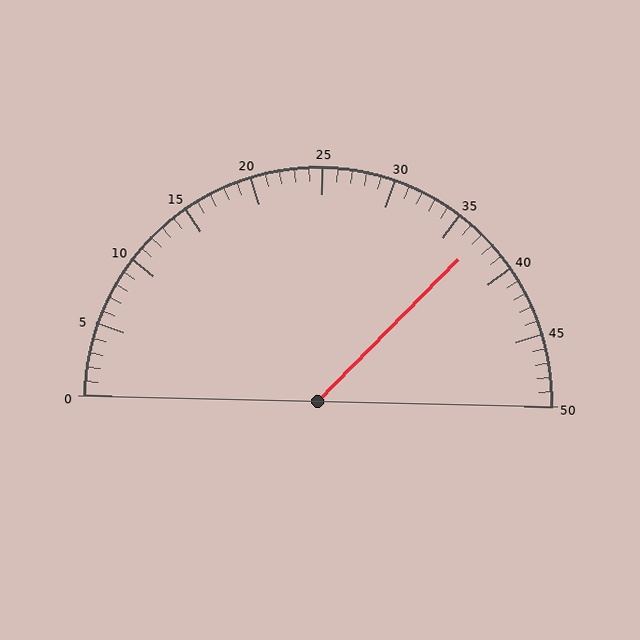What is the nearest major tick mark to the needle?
The nearest major tick mark is 35.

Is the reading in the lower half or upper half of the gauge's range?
The reading is in the upper half of the range (0 to 50).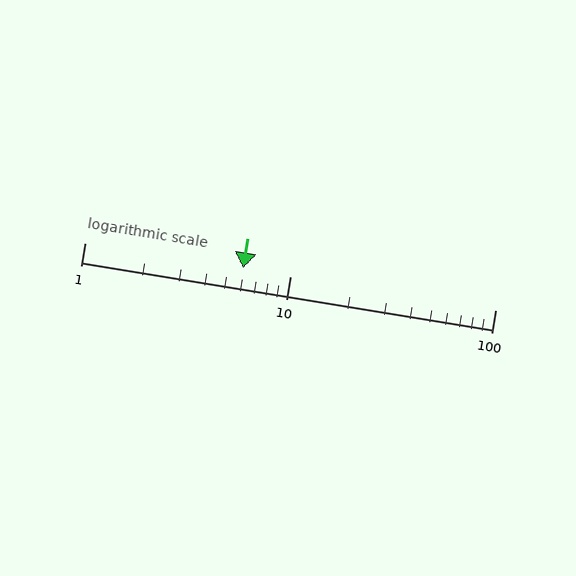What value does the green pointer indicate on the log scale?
The pointer indicates approximately 5.9.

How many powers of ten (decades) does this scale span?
The scale spans 2 decades, from 1 to 100.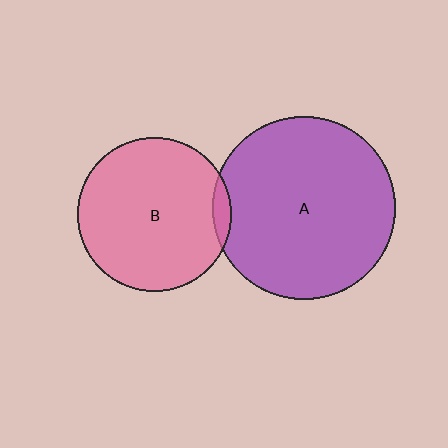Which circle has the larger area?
Circle A (purple).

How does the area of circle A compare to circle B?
Approximately 1.4 times.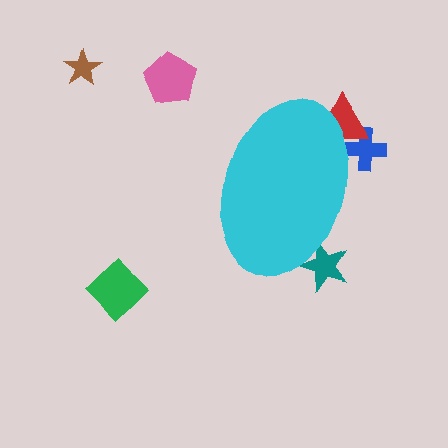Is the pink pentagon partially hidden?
No, the pink pentagon is fully visible.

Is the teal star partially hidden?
Yes, the teal star is partially hidden behind the cyan ellipse.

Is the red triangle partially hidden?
Yes, the red triangle is partially hidden behind the cyan ellipse.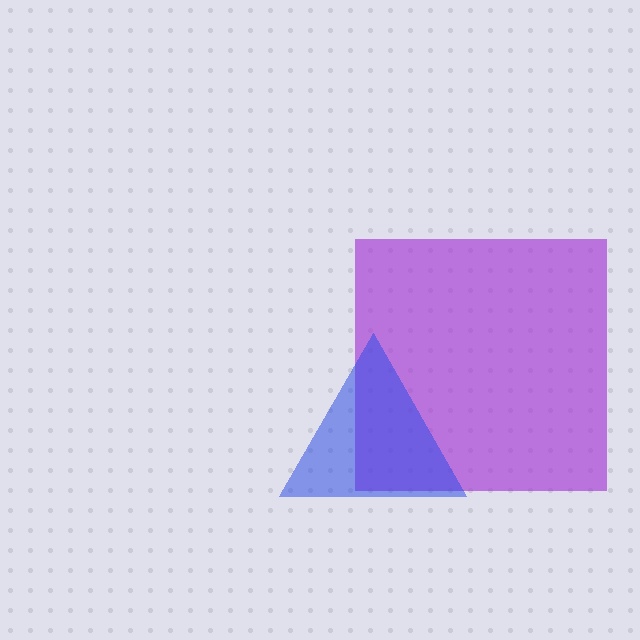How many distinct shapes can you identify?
There are 2 distinct shapes: a purple square, a blue triangle.